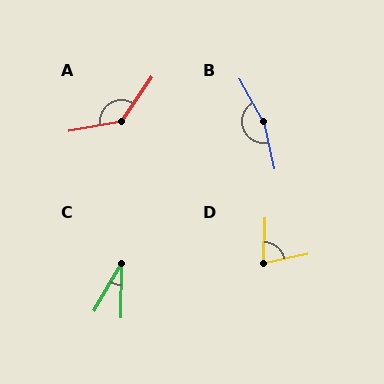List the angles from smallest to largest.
C (30°), D (77°), A (134°), B (163°).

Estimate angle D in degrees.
Approximately 77 degrees.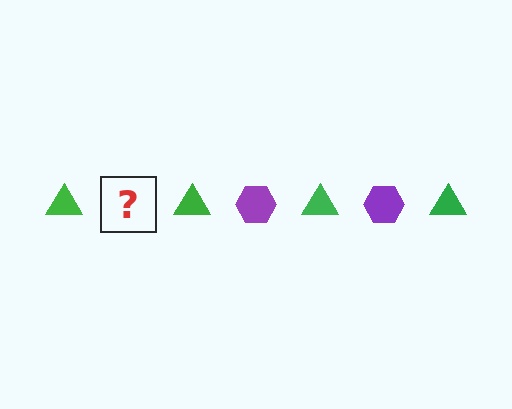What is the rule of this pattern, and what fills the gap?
The rule is that the pattern alternates between green triangle and purple hexagon. The gap should be filled with a purple hexagon.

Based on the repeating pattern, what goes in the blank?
The blank should be a purple hexagon.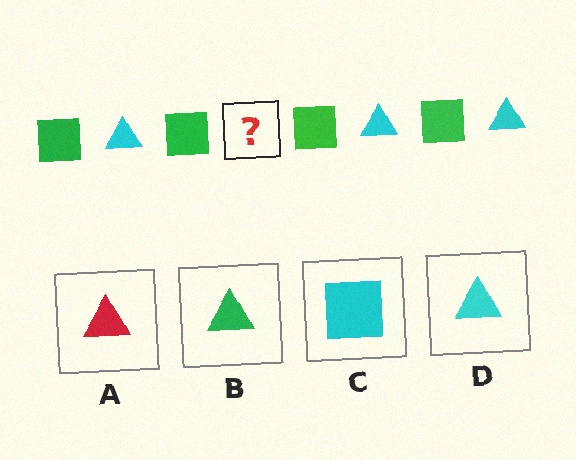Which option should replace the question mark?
Option D.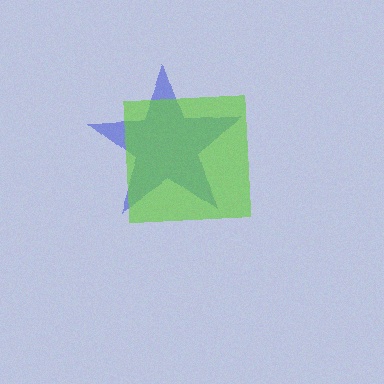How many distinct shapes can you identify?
There are 2 distinct shapes: a blue star, a lime square.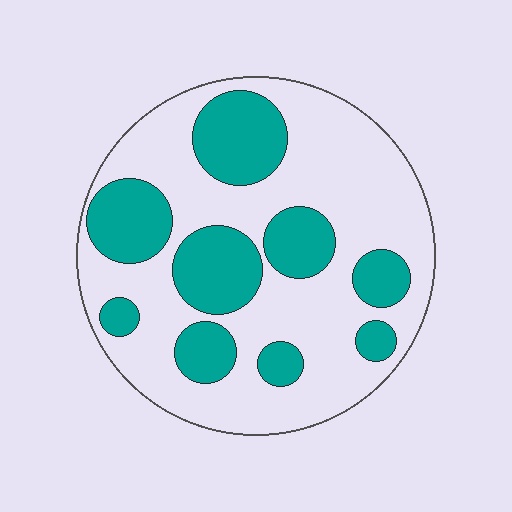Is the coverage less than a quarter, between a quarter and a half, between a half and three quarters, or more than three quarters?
Between a quarter and a half.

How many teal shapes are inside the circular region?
9.